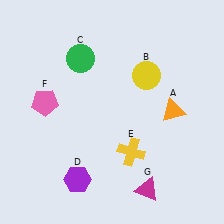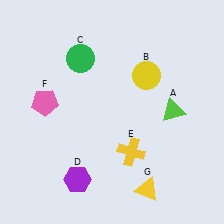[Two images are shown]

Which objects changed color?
A changed from orange to lime. G changed from magenta to yellow.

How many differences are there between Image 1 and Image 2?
There are 2 differences between the two images.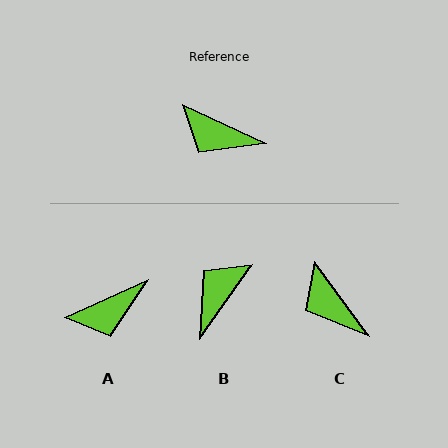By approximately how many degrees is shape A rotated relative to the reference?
Approximately 48 degrees counter-clockwise.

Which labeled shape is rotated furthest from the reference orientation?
B, about 101 degrees away.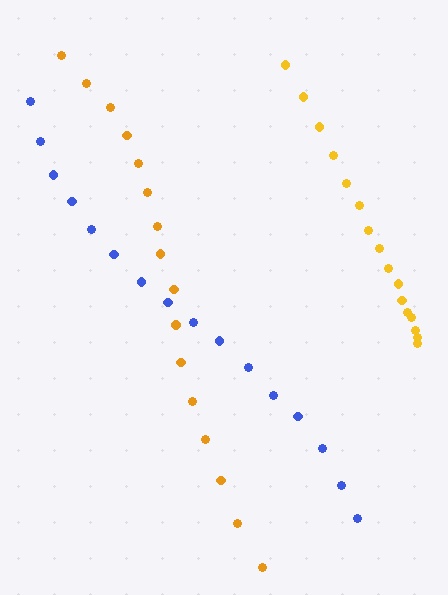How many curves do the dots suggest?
There are 3 distinct paths.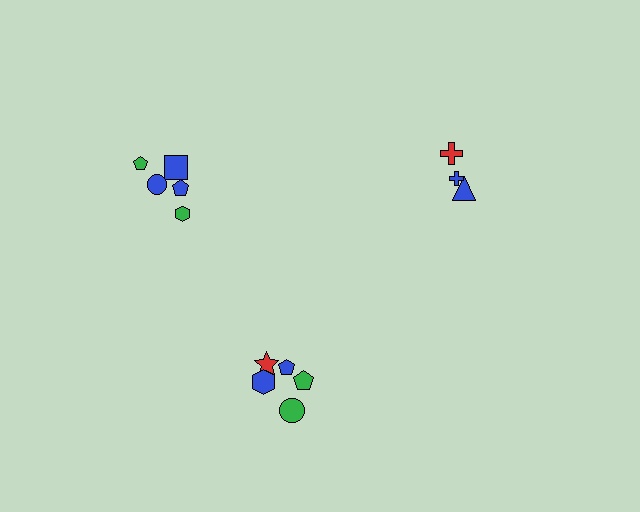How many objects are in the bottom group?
There are 5 objects.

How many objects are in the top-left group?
There are 5 objects.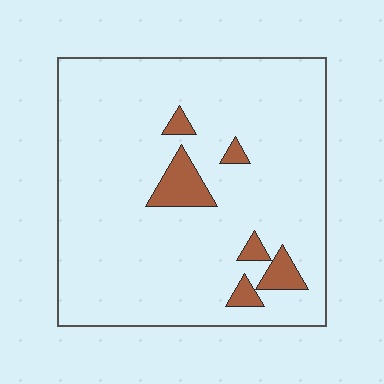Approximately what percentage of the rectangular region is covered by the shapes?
Approximately 10%.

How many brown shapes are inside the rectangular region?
6.